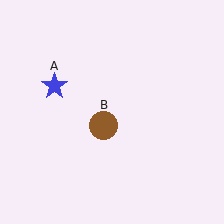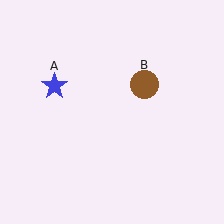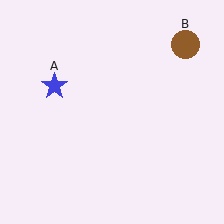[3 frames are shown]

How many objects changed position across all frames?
1 object changed position: brown circle (object B).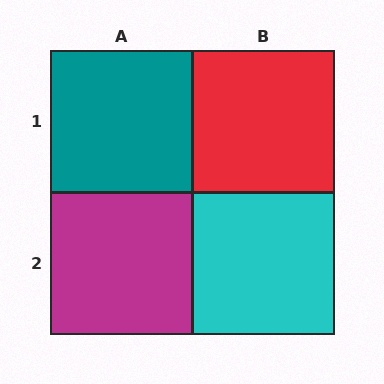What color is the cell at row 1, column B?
Red.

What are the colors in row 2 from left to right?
Magenta, cyan.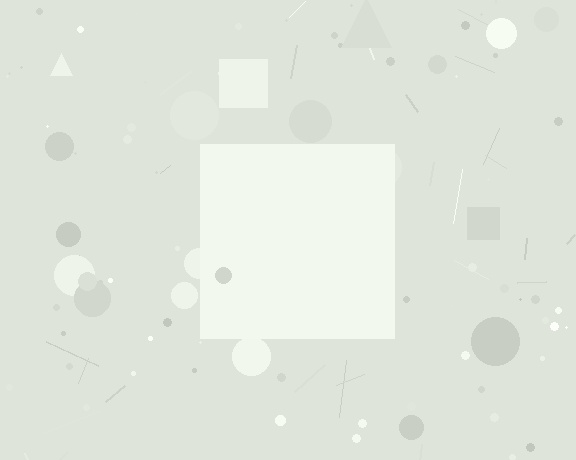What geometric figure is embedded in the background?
A square is embedded in the background.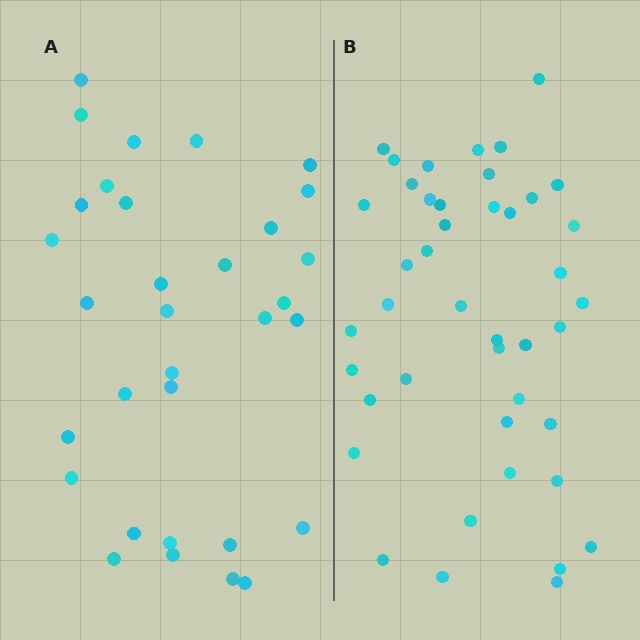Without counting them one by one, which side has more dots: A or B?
Region B (the right region) has more dots.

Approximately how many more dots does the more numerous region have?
Region B has roughly 12 or so more dots than region A.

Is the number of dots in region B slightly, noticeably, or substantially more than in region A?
Region B has noticeably more, but not dramatically so. The ratio is roughly 1.3 to 1.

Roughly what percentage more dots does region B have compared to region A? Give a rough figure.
About 35% more.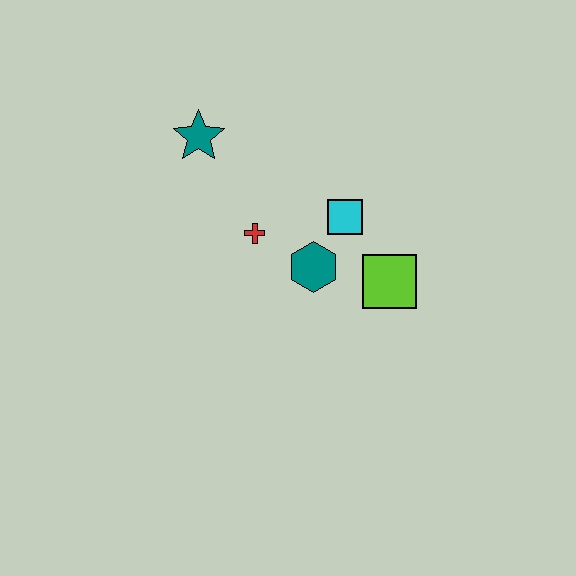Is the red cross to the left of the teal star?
No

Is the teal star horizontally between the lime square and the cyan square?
No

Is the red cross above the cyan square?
No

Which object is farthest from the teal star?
The lime square is farthest from the teal star.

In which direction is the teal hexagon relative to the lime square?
The teal hexagon is to the left of the lime square.